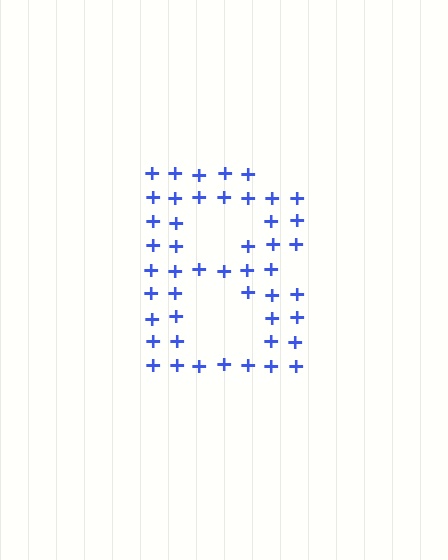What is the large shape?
The large shape is the letter B.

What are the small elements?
The small elements are plus signs.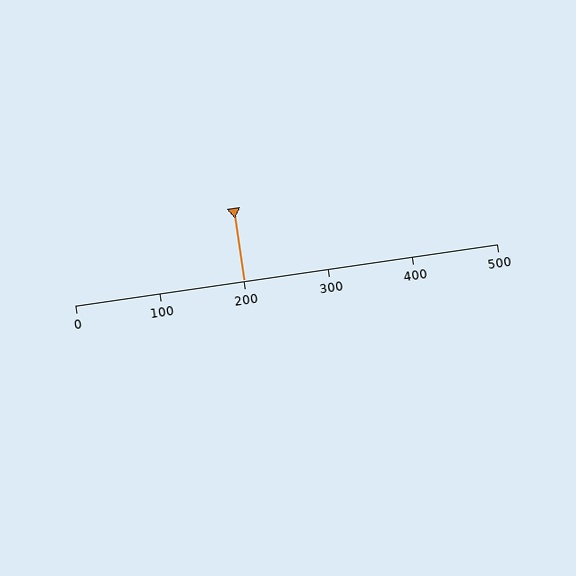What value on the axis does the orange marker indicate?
The marker indicates approximately 200.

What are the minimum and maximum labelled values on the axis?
The axis runs from 0 to 500.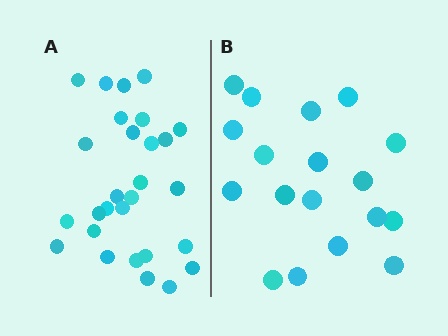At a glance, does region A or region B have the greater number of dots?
Region A (the left region) has more dots.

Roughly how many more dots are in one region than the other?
Region A has roughly 10 or so more dots than region B.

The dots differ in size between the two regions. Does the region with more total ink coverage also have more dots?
No. Region B has more total ink coverage because its dots are larger, but region A actually contains more individual dots. Total area can be misleading — the number of items is what matters here.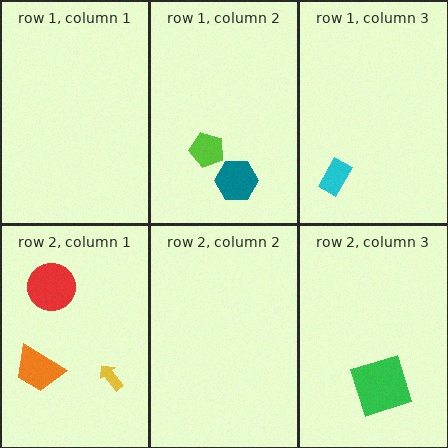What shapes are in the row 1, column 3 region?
The cyan rectangle.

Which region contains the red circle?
The row 2, column 1 region.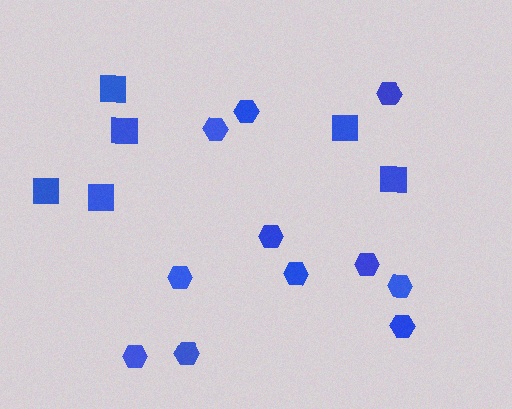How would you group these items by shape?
There are 2 groups: one group of hexagons (11) and one group of squares (6).